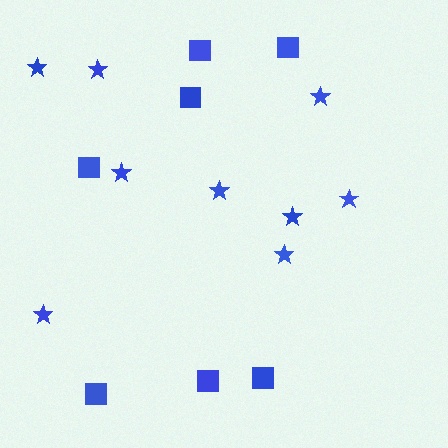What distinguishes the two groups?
There are 2 groups: one group of stars (9) and one group of squares (7).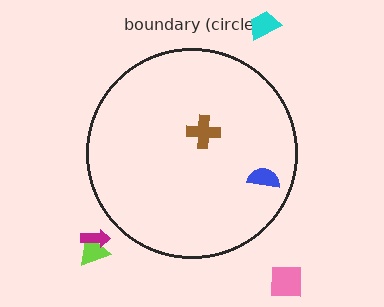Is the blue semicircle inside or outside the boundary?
Inside.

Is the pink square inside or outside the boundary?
Outside.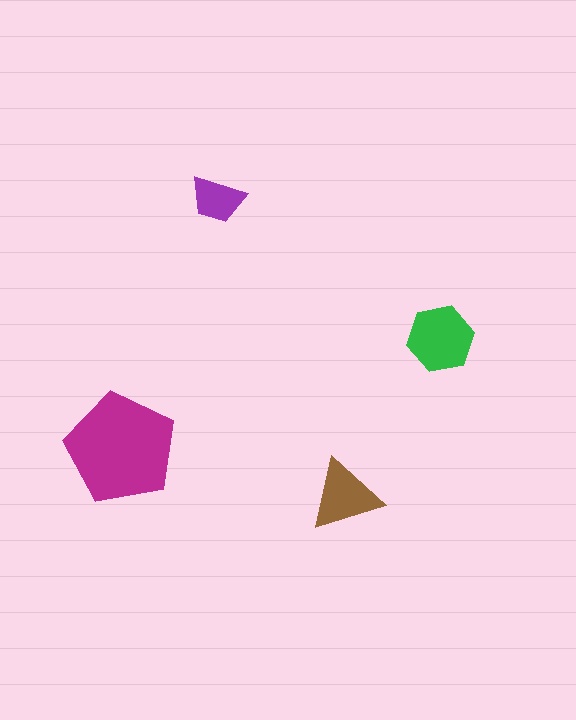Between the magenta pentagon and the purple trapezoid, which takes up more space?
The magenta pentagon.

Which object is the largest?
The magenta pentagon.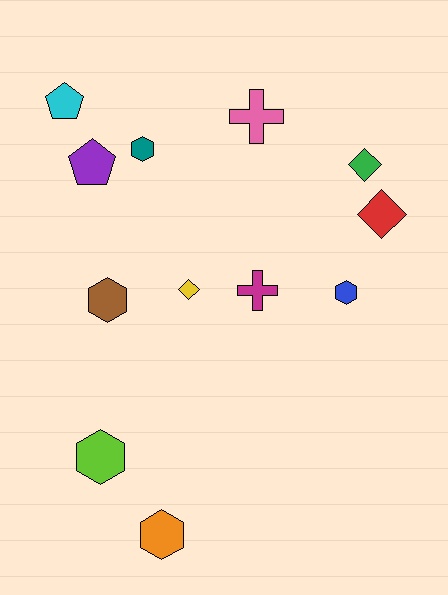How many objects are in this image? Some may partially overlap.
There are 12 objects.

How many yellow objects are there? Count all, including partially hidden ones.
There is 1 yellow object.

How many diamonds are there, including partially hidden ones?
There are 3 diamonds.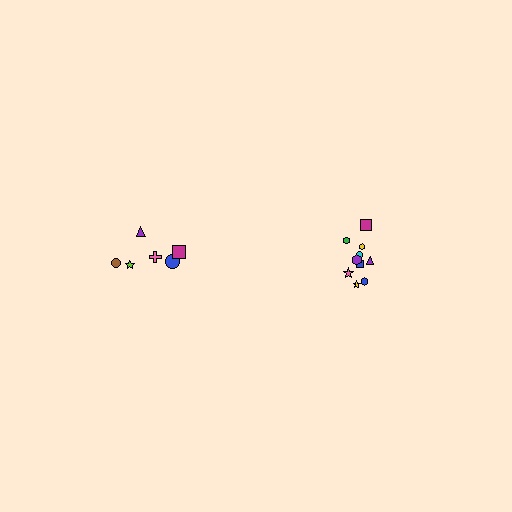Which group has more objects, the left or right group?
The right group.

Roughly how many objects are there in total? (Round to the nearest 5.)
Roughly 15 objects in total.